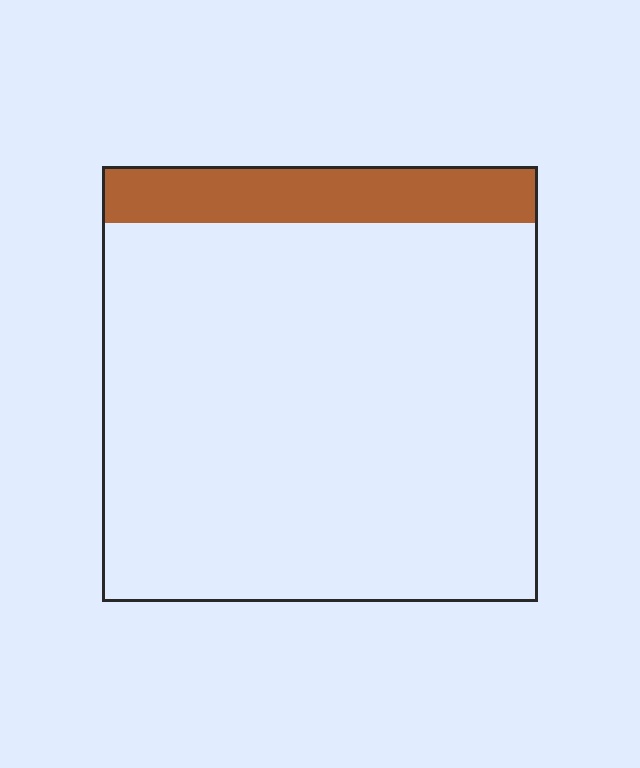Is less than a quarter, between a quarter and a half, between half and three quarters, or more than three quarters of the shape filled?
Less than a quarter.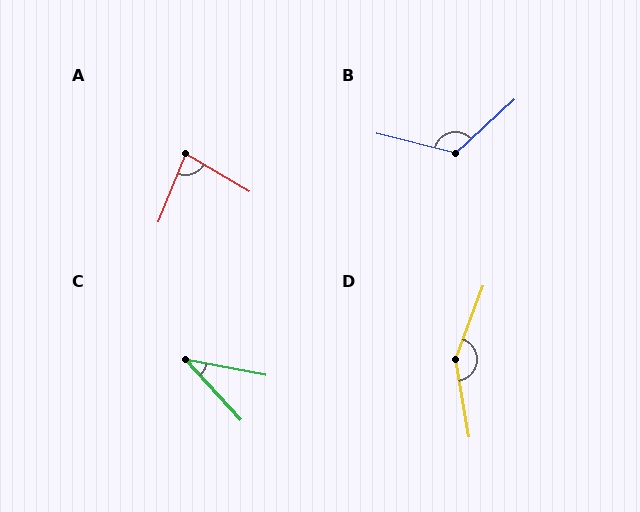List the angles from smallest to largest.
C (37°), A (82°), B (124°), D (150°).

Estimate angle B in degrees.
Approximately 124 degrees.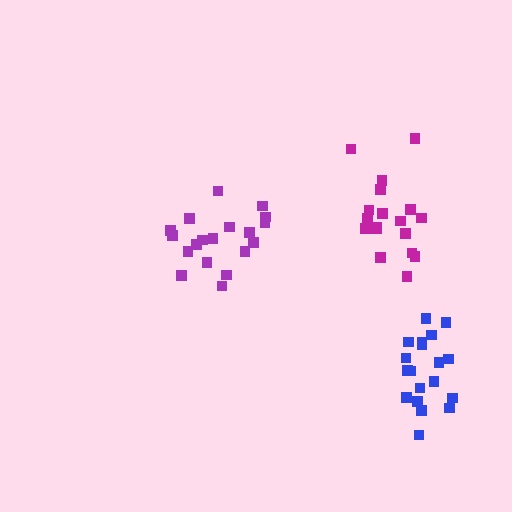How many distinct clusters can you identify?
There are 3 distinct clusters.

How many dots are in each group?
Group 1: 19 dots, Group 2: 19 dots, Group 3: 18 dots (56 total).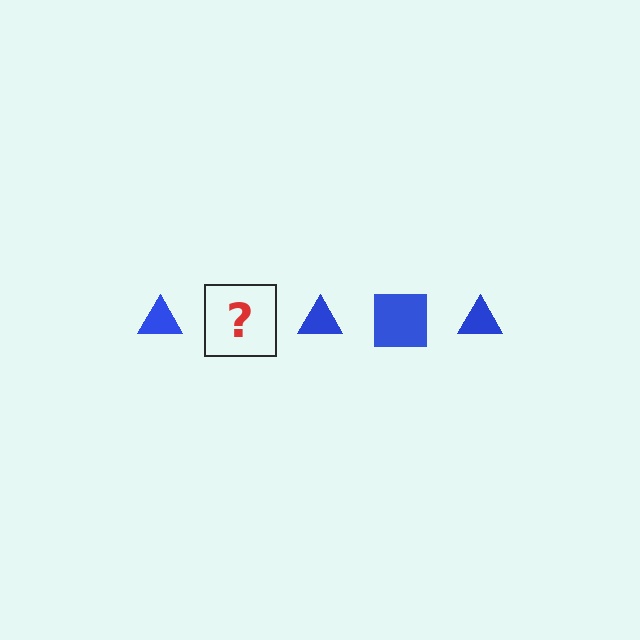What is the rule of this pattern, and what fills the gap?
The rule is that the pattern cycles through triangle, square shapes in blue. The gap should be filled with a blue square.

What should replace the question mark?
The question mark should be replaced with a blue square.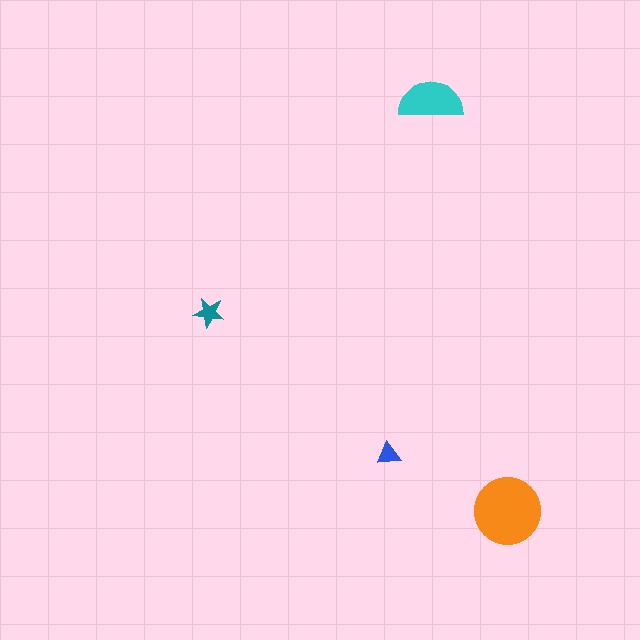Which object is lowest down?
The orange circle is bottommost.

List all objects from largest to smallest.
The orange circle, the cyan semicircle, the teal star, the blue triangle.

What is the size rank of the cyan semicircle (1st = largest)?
2nd.